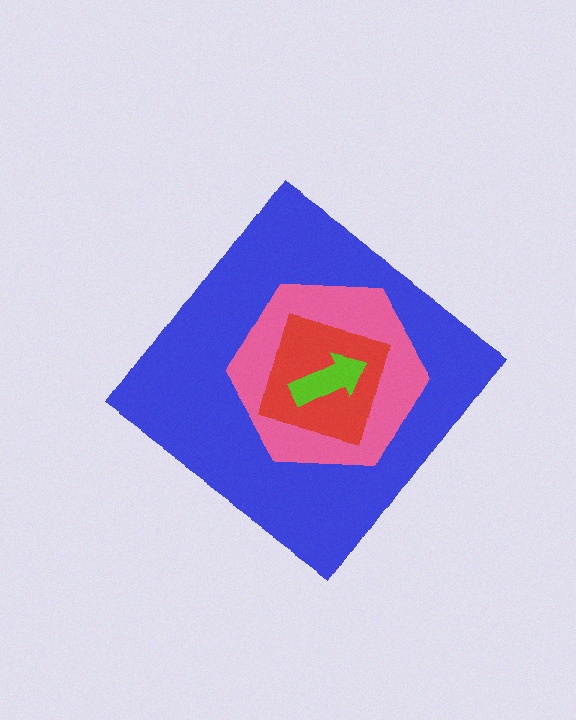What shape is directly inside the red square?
The lime arrow.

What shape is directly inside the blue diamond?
The pink hexagon.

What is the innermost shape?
The lime arrow.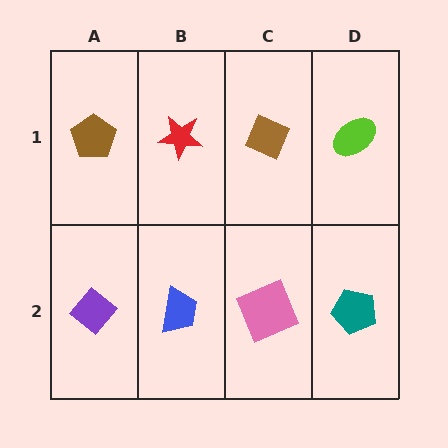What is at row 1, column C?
A brown diamond.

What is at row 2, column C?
A pink square.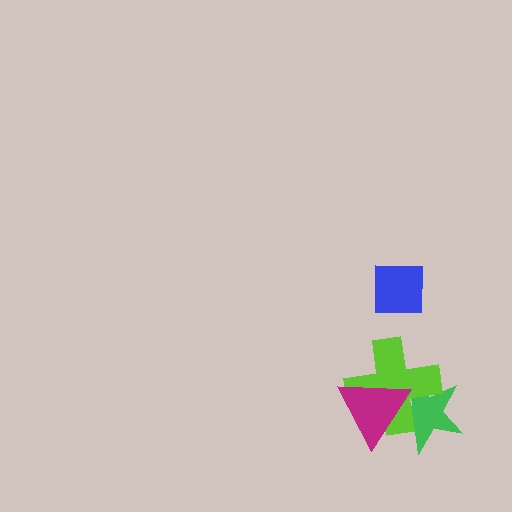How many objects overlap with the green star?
2 objects overlap with the green star.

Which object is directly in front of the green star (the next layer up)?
The lime cross is directly in front of the green star.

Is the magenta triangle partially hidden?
No, no other shape covers it.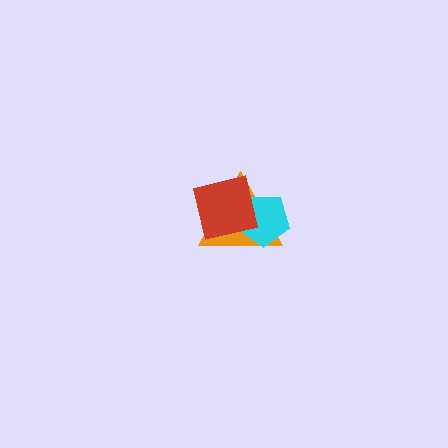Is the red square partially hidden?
No, no other shape covers it.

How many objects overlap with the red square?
2 objects overlap with the red square.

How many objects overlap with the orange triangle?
2 objects overlap with the orange triangle.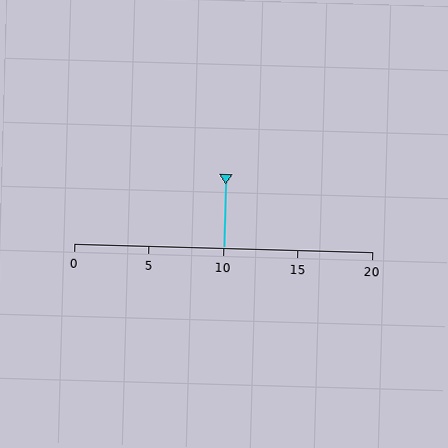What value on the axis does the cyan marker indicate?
The marker indicates approximately 10.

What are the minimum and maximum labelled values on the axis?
The axis runs from 0 to 20.